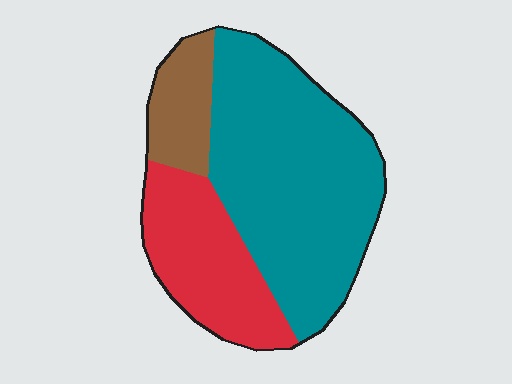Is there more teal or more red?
Teal.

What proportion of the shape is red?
Red covers about 25% of the shape.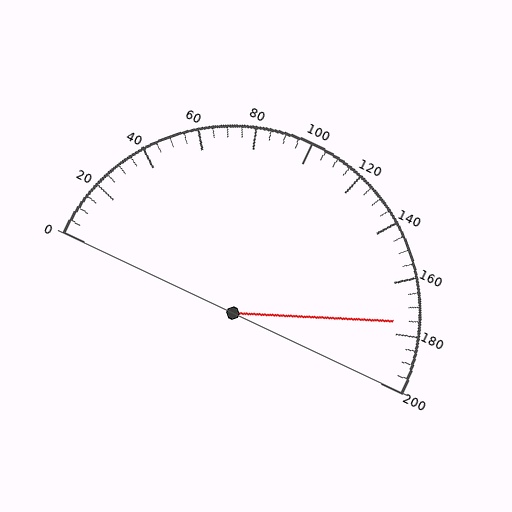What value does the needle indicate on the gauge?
The needle indicates approximately 175.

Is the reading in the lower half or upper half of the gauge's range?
The reading is in the upper half of the range (0 to 200).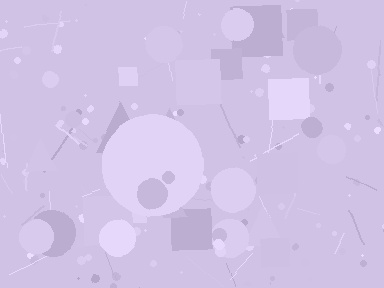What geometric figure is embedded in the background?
A circle is embedded in the background.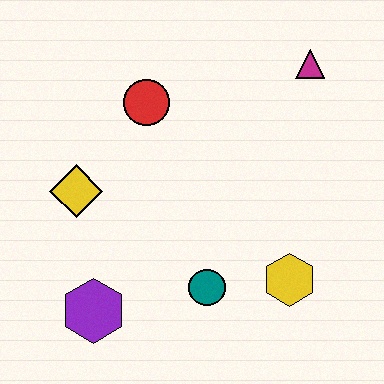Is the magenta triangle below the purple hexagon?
No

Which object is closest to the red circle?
The yellow diamond is closest to the red circle.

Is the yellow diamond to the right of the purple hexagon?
No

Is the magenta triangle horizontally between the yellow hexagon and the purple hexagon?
No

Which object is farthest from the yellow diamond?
The magenta triangle is farthest from the yellow diamond.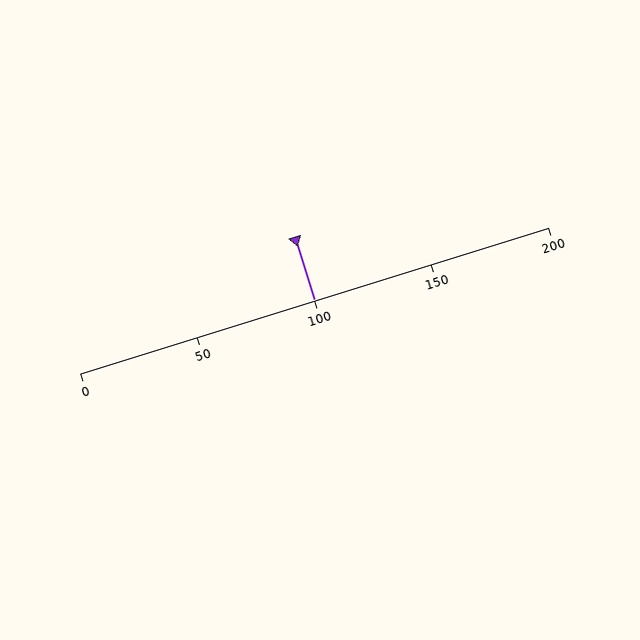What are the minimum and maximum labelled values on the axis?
The axis runs from 0 to 200.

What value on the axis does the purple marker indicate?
The marker indicates approximately 100.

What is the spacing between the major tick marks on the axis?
The major ticks are spaced 50 apart.